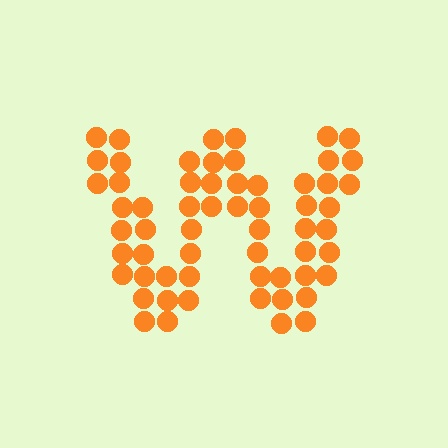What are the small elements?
The small elements are circles.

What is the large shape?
The large shape is the letter W.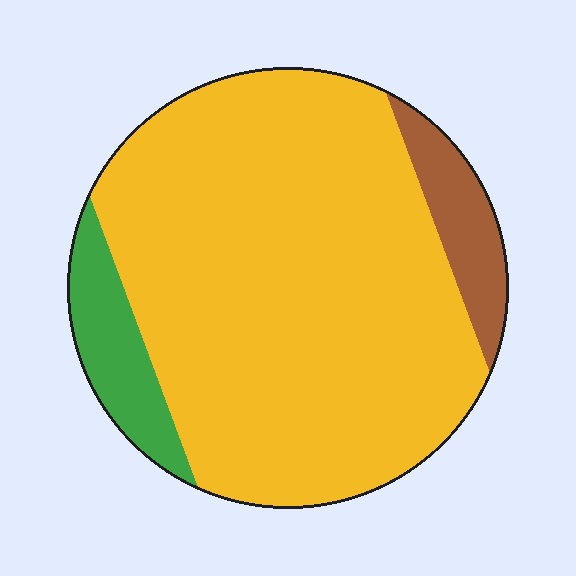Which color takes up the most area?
Yellow, at roughly 80%.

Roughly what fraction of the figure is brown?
Brown takes up about one tenth (1/10) of the figure.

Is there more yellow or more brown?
Yellow.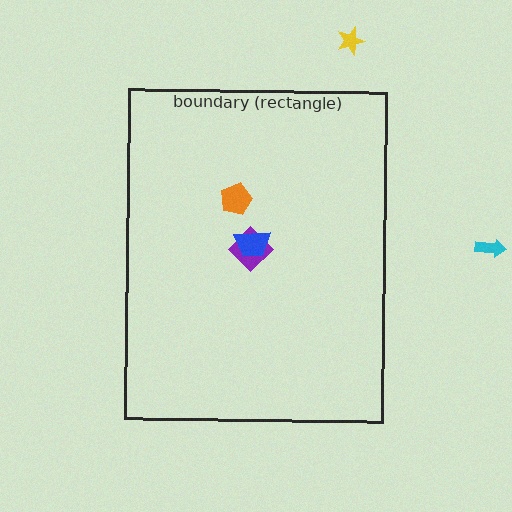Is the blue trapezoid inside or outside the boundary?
Inside.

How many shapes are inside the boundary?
3 inside, 2 outside.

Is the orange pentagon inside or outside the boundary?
Inside.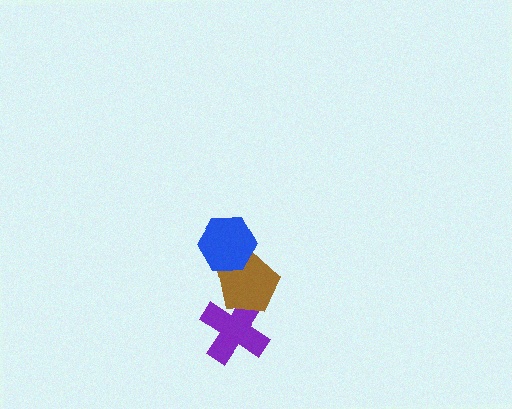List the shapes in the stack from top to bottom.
From top to bottom: the blue hexagon, the brown pentagon, the purple cross.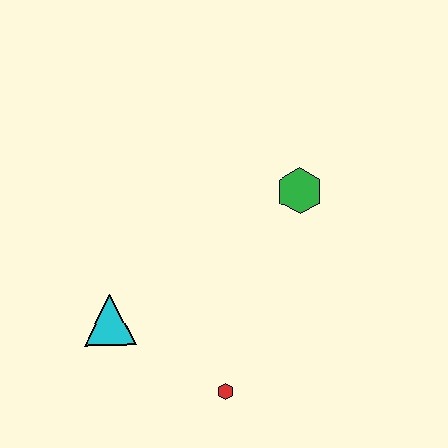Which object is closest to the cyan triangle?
The red hexagon is closest to the cyan triangle.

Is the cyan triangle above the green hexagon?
No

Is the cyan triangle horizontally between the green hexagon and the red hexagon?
No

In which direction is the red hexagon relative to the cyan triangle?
The red hexagon is to the right of the cyan triangle.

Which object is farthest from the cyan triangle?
The green hexagon is farthest from the cyan triangle.